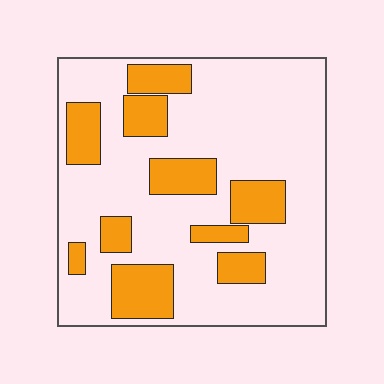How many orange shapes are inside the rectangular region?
10.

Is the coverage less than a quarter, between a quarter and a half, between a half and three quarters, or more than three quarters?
Between a quarter and a half.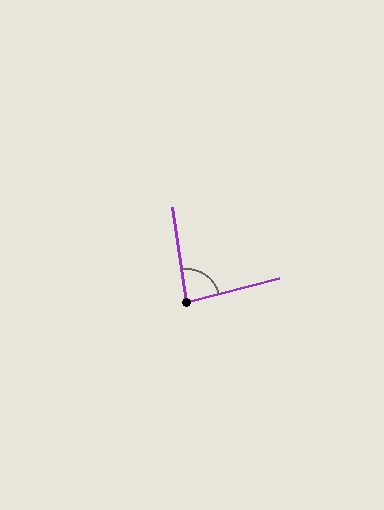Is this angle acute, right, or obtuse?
It is acute.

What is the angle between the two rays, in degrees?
Approximately 83 degrees.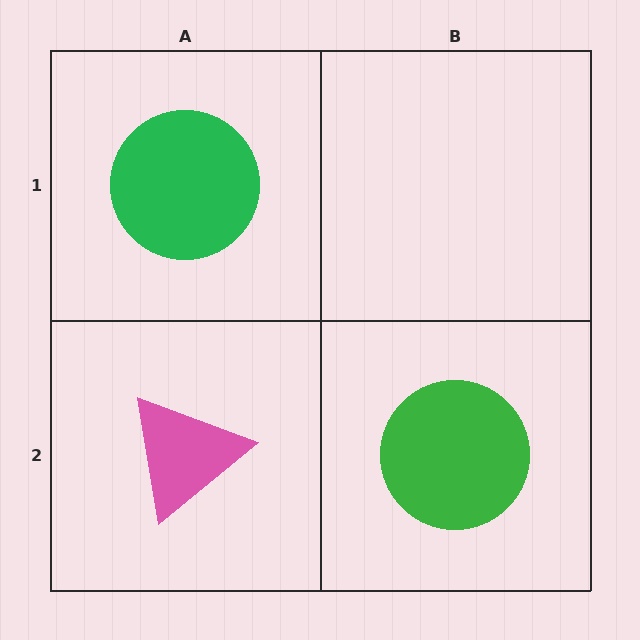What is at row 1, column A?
A green circle.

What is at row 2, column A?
A pink triangle.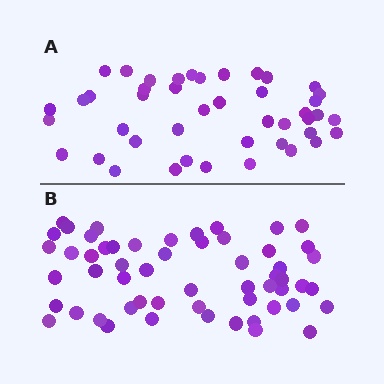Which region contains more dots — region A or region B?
Region B (the bottom region) has more dots.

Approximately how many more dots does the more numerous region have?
Region B has roughly 12 or so more dots than region A.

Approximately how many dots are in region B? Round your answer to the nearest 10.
About 60 dots. (The exact count is 56, which rounds to 60.)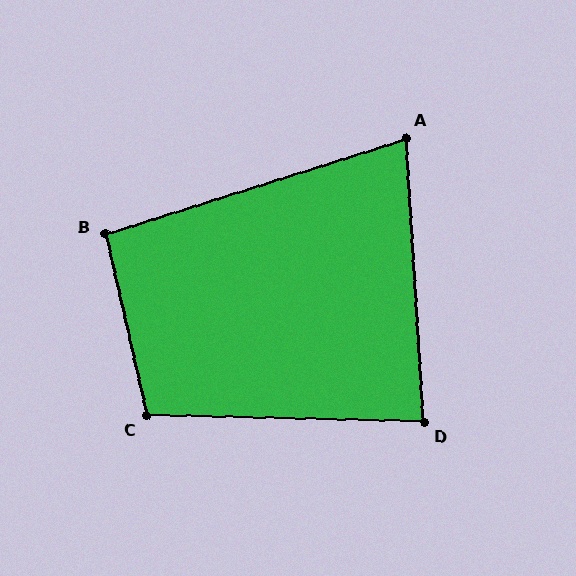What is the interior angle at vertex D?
Approximately 85 degrees (approximately right).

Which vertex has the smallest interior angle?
A, at approximately 76 degrees.